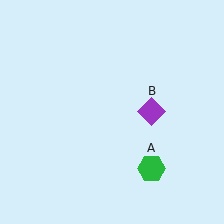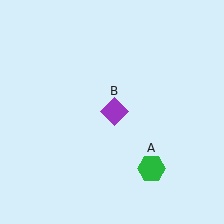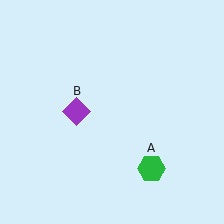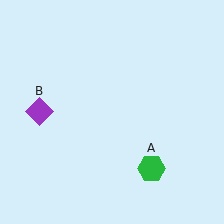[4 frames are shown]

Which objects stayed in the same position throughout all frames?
Green hexagon (object A) remained stationary.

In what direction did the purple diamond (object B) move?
The purple diamond (object B) moved left.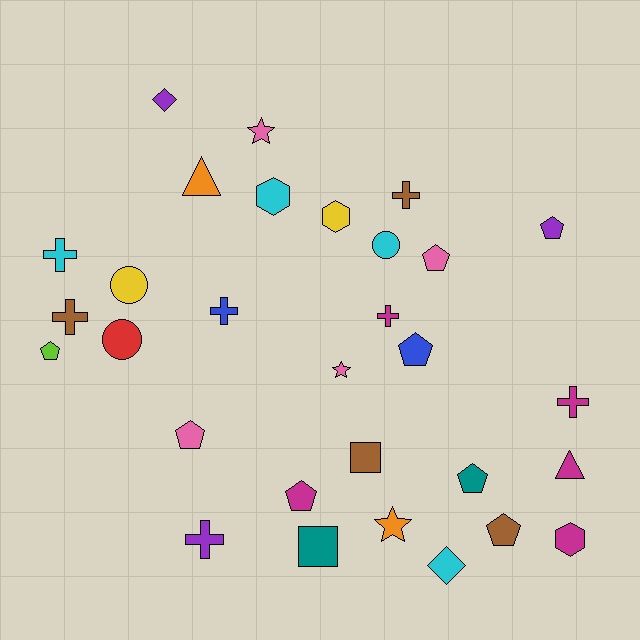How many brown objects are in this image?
There are 4 brown objects.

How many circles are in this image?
There are 3 circles.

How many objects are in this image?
There are 30 objects.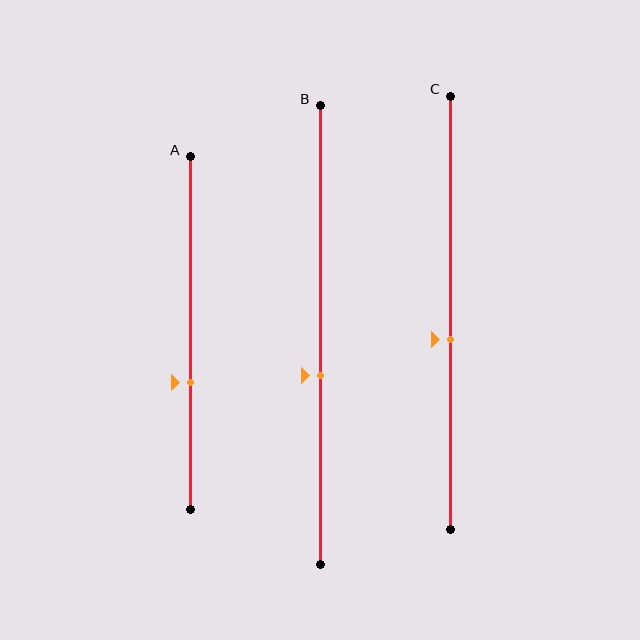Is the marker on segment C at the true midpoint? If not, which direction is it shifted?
No, the marker on segment C is shifted downward by about 6% of the segment length.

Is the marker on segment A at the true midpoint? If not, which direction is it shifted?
No, the marker on segment A is shifted downward by about 14% of the segment length.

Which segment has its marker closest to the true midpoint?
Segment C has its marker closest to the true midpoint.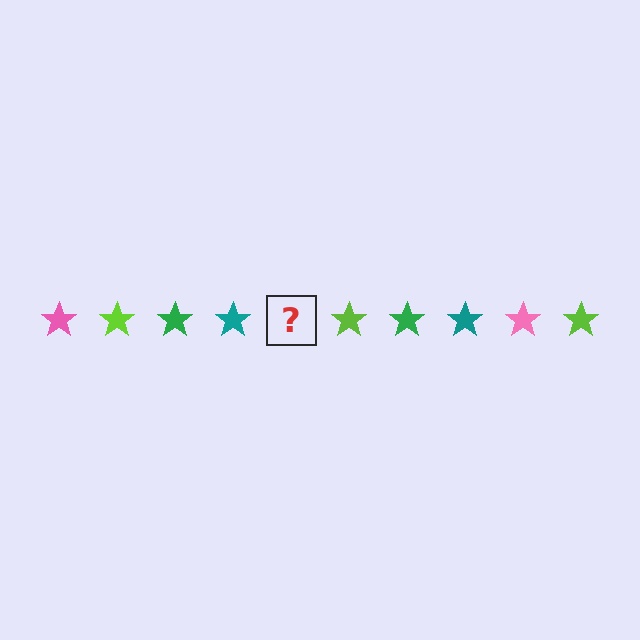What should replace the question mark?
The question mark should be replaced with a pink star.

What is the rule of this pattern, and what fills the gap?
The rule is that the pattern cycles through pink, lime, green, teal stars. The gap should be filled with a pink star.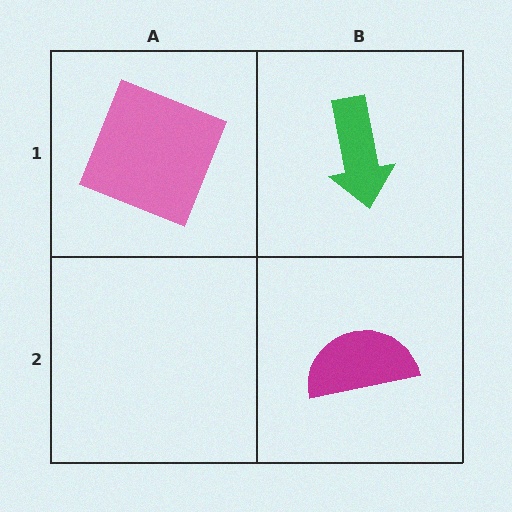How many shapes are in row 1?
2 shapes.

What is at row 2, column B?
A magenta semicircle.